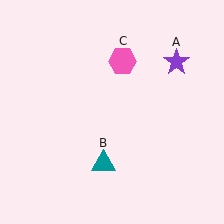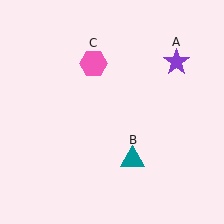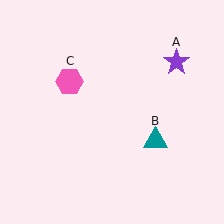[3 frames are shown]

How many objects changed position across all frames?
2 objects changed position: teal triangle (object B), pink hexagon (object C).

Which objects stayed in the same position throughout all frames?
Purple star (object A) remained stationary.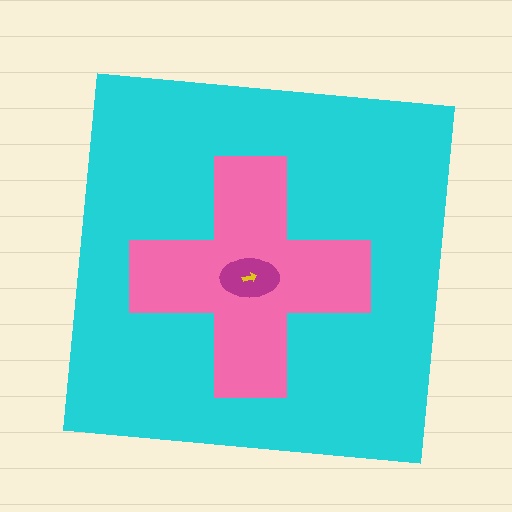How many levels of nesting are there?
4.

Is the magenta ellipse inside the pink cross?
Yes.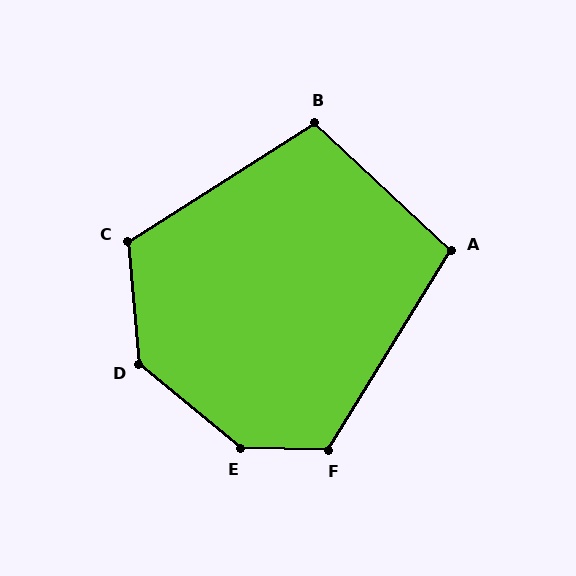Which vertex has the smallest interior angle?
A, at approximately 102 degrees.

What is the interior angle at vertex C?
Approximately 117 degrees (obtuse).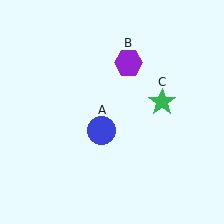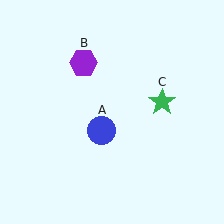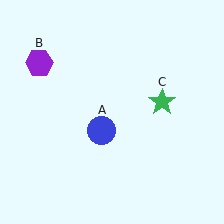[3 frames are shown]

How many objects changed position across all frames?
1 object changed position: purple hexagon (object B).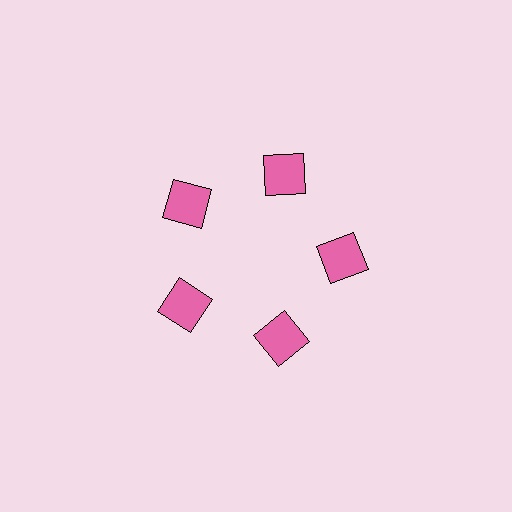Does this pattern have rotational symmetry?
Yes, this pattern has 5-fold rotational symmetry. It looks the same after rotating 72 degrees around the center.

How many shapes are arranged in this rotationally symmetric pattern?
There are 5 shapes, arranged in 5 groups of 1.